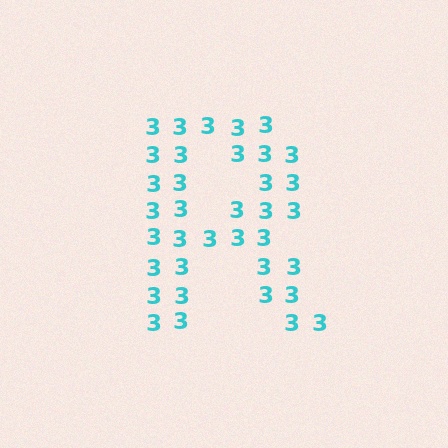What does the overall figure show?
The overall figure shows the letter R.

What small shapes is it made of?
It is made of small digit 3's.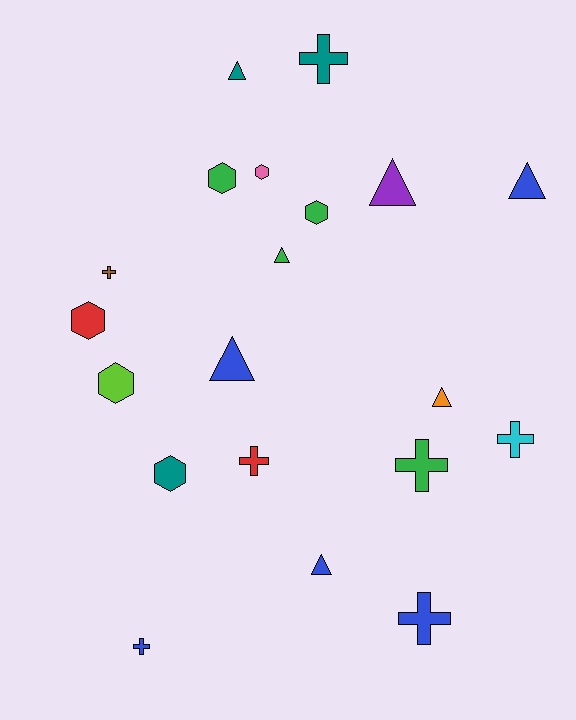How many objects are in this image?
There are 20 objects.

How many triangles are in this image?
There are 7 triangles.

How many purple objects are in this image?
There is 1 purple object.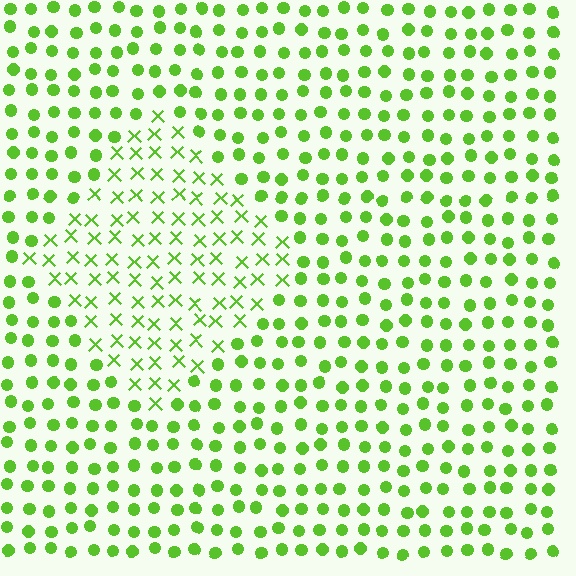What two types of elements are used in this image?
The image uses X marks inside the diamond region and circles outside it.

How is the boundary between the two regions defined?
The boundary is defined by a change in element shape: X marks inside vs. circles outside. All elements share the same color and spacing.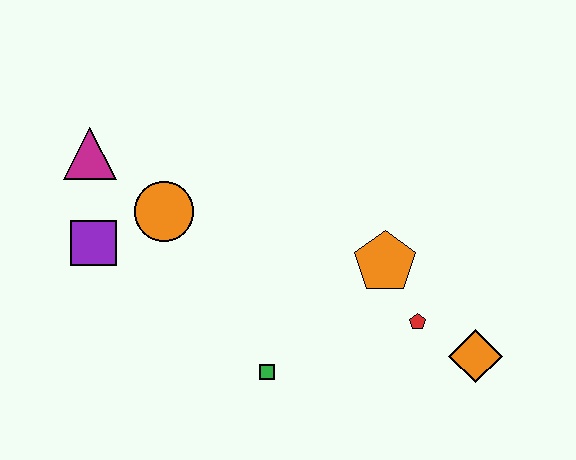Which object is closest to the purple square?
The orange circle is closest to the purple square.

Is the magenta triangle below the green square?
No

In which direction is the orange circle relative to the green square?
The orange circle is above the green square.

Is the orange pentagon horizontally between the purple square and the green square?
No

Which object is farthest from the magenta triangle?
The orange diamond is farthest from the magenta triangle.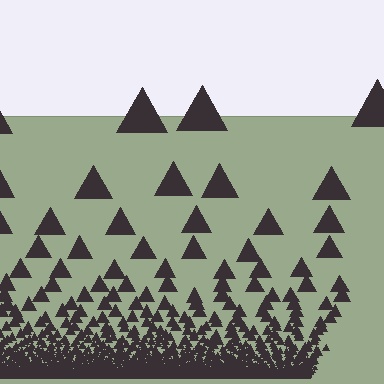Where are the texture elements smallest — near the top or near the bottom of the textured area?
Near the bottom.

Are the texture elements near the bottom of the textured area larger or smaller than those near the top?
Smaller. The gradient is inverted — elements near the bottom are smaller and denser.